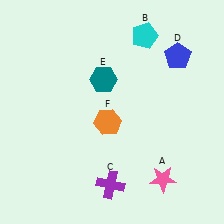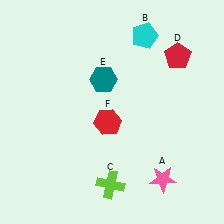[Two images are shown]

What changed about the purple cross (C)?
In Image 1, C is purple. In Image 2, it changed to lime.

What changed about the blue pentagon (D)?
In Image 1, D is blue. In Image 2, it changed to red.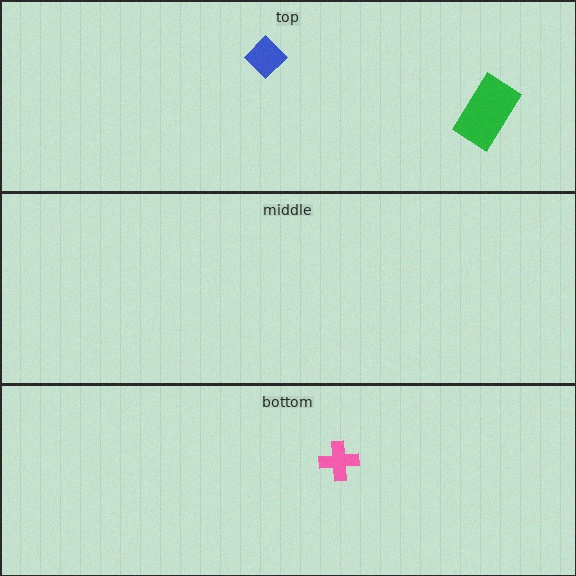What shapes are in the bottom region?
The pink cross.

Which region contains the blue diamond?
The top region.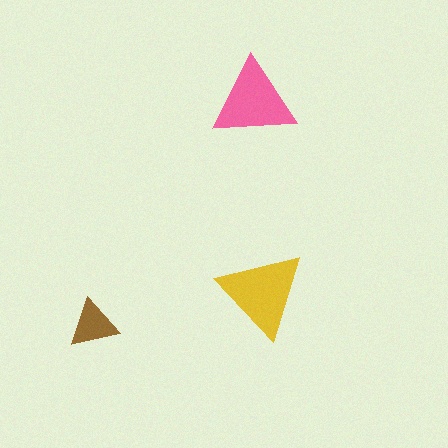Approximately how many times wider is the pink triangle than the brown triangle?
About 1.5 times wider.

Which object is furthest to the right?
The yellow triangle is rightmost.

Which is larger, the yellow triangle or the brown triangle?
The yellow one.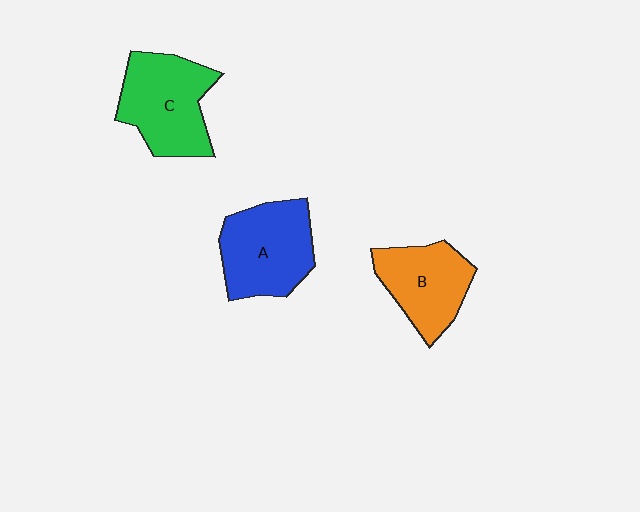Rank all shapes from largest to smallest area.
From largest to smallest: C (green), A (blue), B (orange).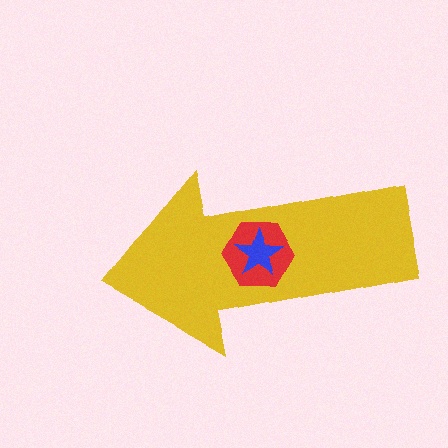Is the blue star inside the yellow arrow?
Yes.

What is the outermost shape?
The yellow arrow.